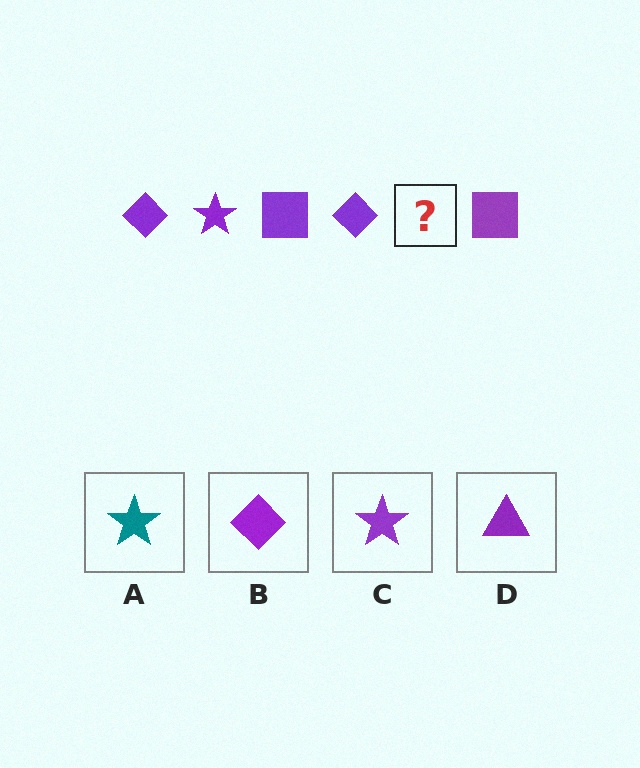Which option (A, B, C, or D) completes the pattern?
C.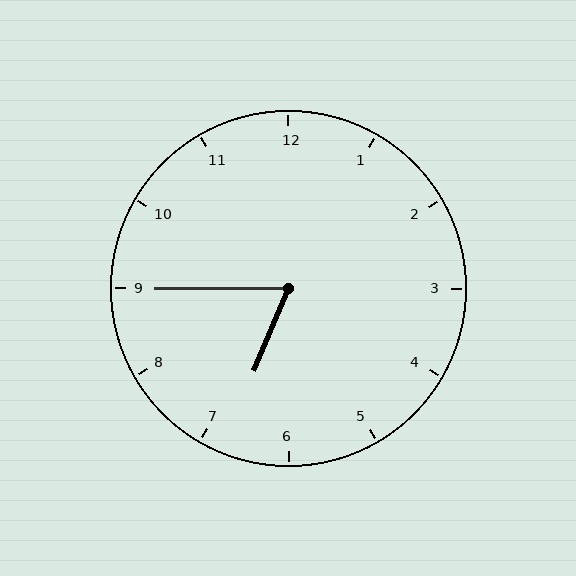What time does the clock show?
6:45.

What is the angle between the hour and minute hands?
Approximately 68 degrees.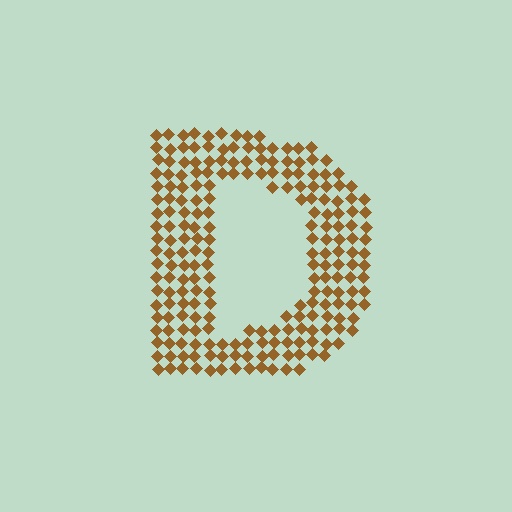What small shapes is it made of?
It is made of small diamonds.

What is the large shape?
The large shape is the letter D.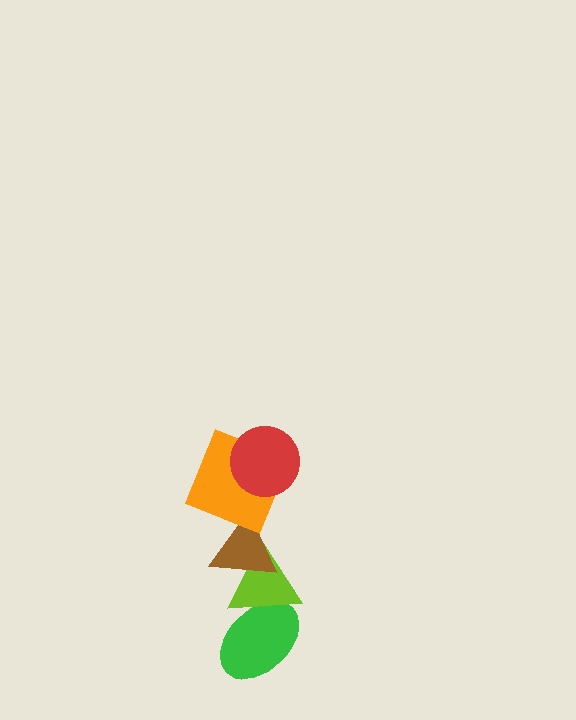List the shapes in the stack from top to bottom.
From top to bottom: the red circle, the orange square, the brown triangle, the lime triangle, the green ellipse.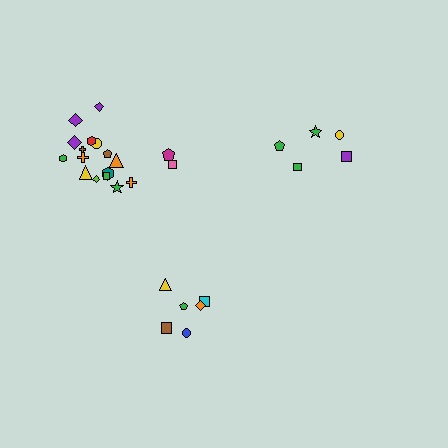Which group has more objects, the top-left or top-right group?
The top-left group.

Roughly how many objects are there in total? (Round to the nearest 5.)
Roughly 30 objects in total.